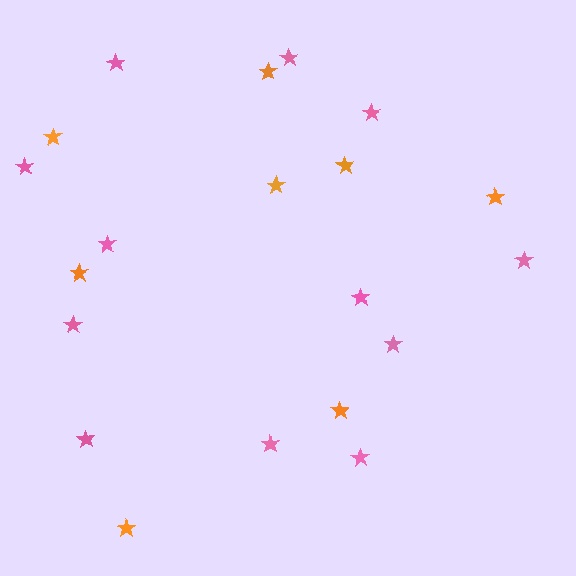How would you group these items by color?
There are 2 groups: one group of orange stars (8) and one group of pink stars (12).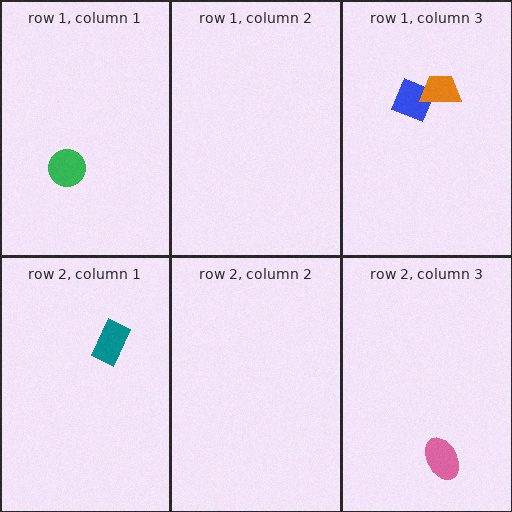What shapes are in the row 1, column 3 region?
The blue diamond, the orange trapezoid.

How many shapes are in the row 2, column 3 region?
1.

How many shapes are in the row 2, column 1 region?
1.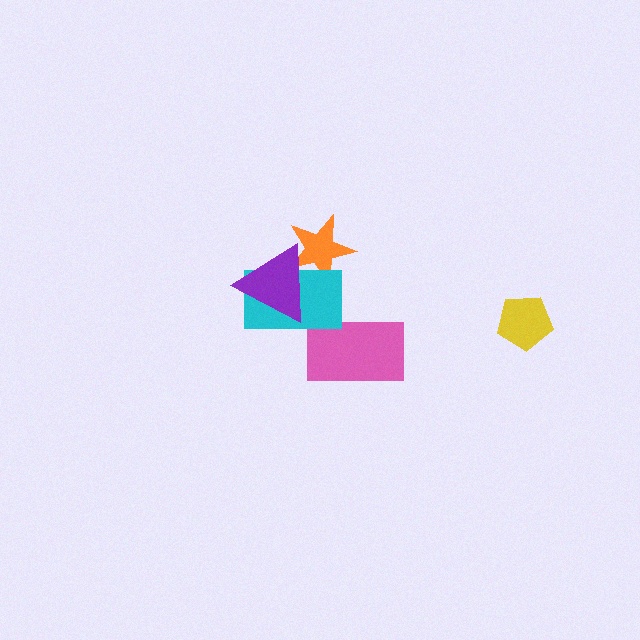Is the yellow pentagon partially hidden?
No, no other shape covers it.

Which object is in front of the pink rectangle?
The cyan rectangle is in front of the pink rectangle.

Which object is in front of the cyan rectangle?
The purple triangle is in front of the cyan rectangle.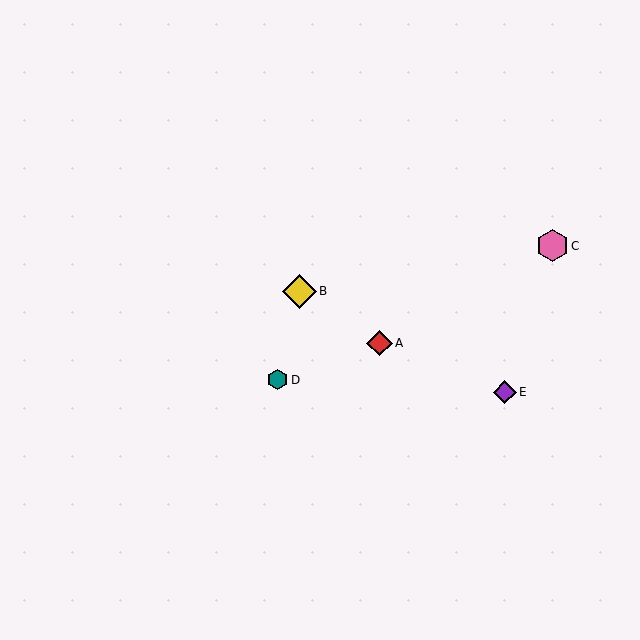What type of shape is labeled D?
Shape D is a teal hexagon.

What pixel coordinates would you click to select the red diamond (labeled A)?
Click at (380, 343) to select the red diamond A.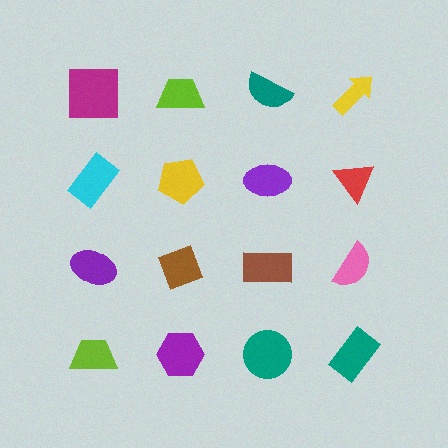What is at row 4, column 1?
A lime trapezoid.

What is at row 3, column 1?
A purple ellipse.